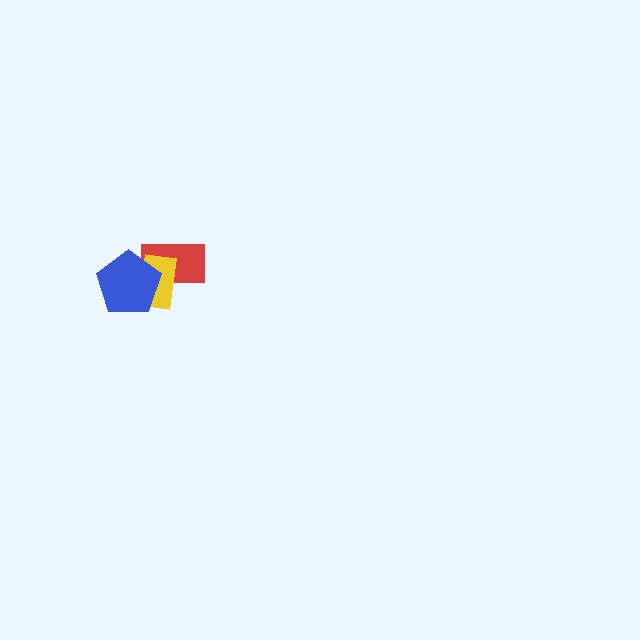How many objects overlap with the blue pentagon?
2 objects overlap with the blue pentagon.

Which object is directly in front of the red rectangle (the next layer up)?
The yellow rectangle is directly in front of the red rectangle.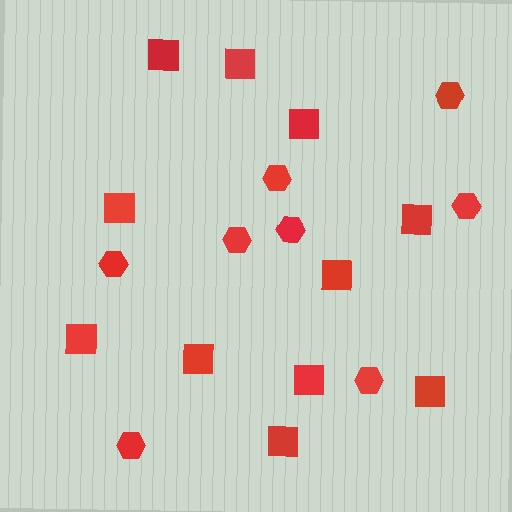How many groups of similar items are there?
There are 2 groups: one group of squares (11) and one group of hexagons (8).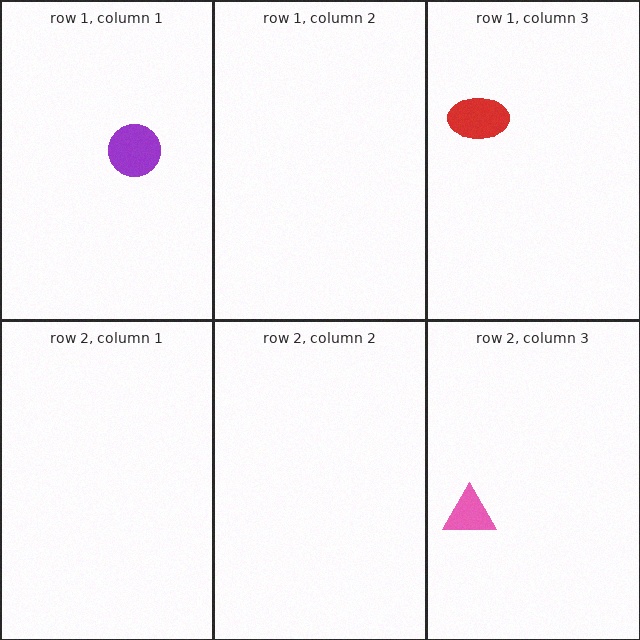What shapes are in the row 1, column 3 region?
The red ellipse.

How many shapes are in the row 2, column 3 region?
1.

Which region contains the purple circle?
The row 1, column 1 region.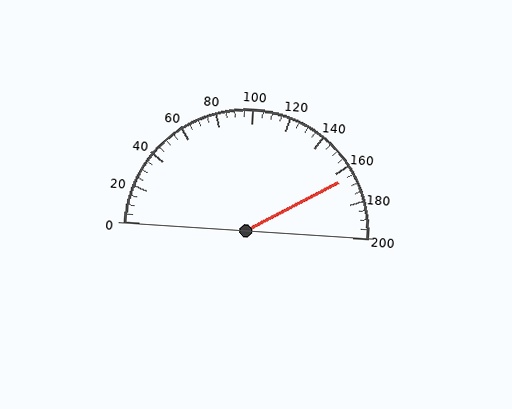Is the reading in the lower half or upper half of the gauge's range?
The reading is in the upper half of the range (0 to 200).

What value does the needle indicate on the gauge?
The needle indicates approximately 165.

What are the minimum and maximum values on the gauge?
The gauge ranges from 0 to 200.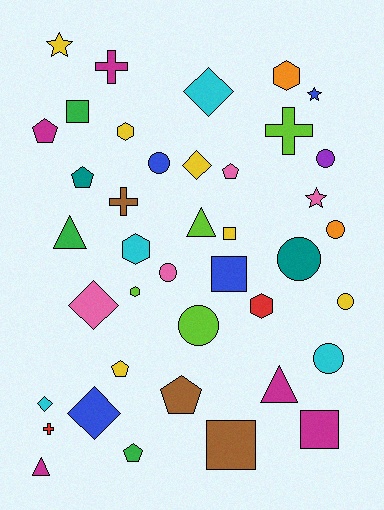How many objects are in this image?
There are 40 objects.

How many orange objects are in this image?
There are 2 orange objects.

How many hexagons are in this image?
There are 5 hexagons.